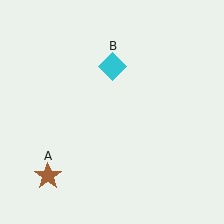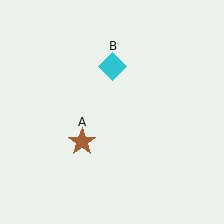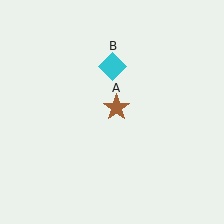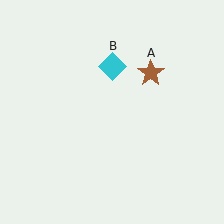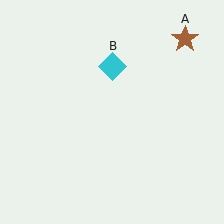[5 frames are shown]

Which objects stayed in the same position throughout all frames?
Cyan diamond (object B) remained stationary.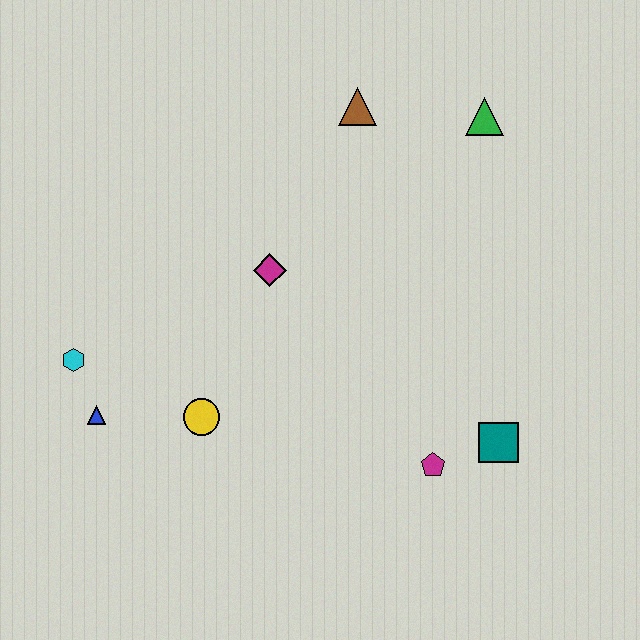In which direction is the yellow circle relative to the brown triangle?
The yellow circle is below the brown triangle.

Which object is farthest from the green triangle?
The blue triangle is farthest from the green triangle.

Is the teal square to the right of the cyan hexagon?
Yes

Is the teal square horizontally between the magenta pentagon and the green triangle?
No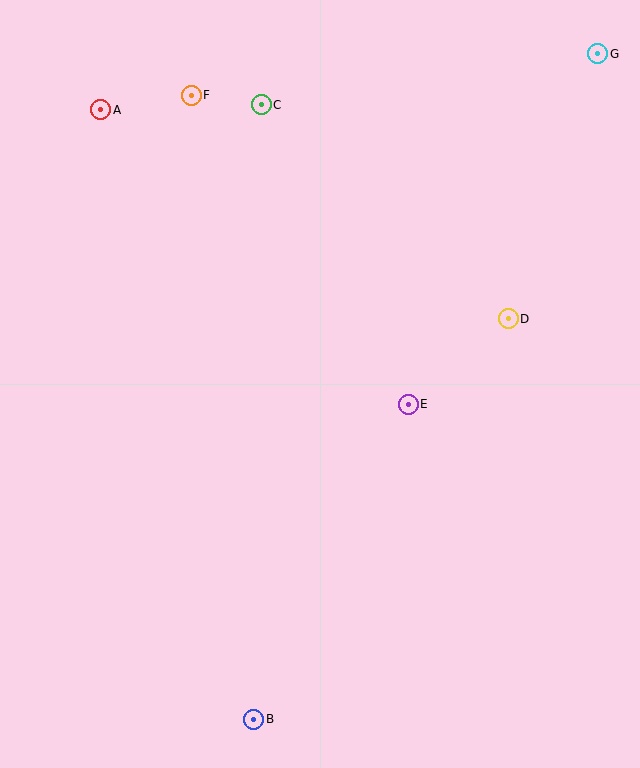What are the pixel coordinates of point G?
Point G is at (598, 54).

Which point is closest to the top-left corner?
Point A is closest to the top-left corner.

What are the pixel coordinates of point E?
Point E is at (408, 404).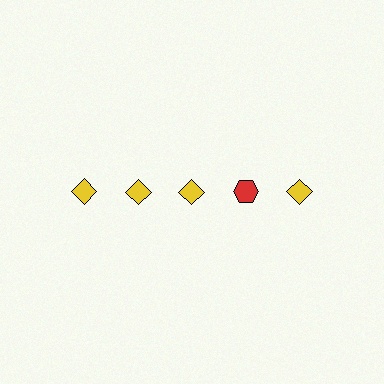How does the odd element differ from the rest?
It differs in both color (red instead of yellow) and shape (hexagon instead of diamond).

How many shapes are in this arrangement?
There are 5 shapes arranged in a grid pattern.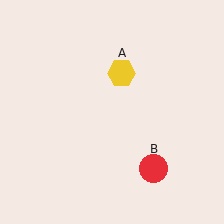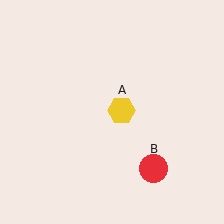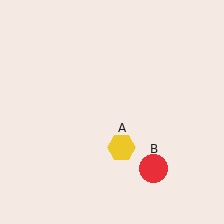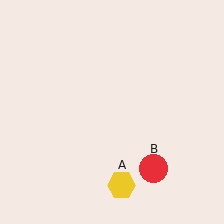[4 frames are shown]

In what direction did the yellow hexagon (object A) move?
The yellow hexagon (object A) moved down.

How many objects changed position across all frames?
1 object changed position: yellow hexagon (object A).